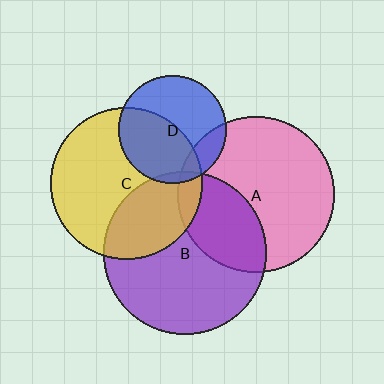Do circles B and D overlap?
Yes.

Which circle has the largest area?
Circle B (purple).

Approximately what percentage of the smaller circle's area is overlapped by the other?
Approximately 5%.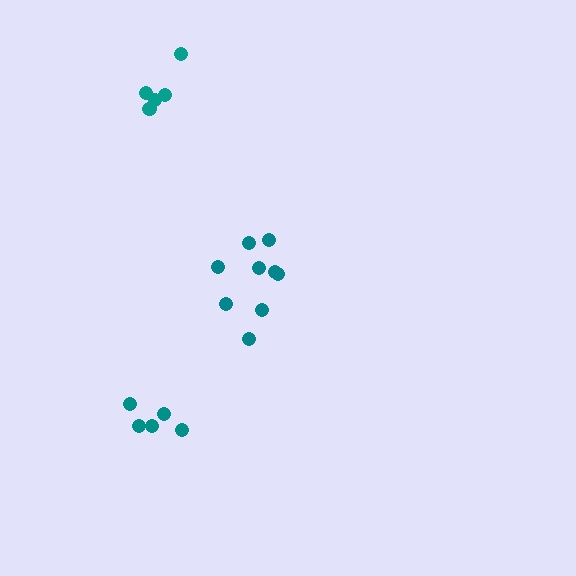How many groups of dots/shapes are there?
There are 3 groups.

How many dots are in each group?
Group 1: 9 dots, Group 2: 5 dots, Group 3: 5 dots (19 total).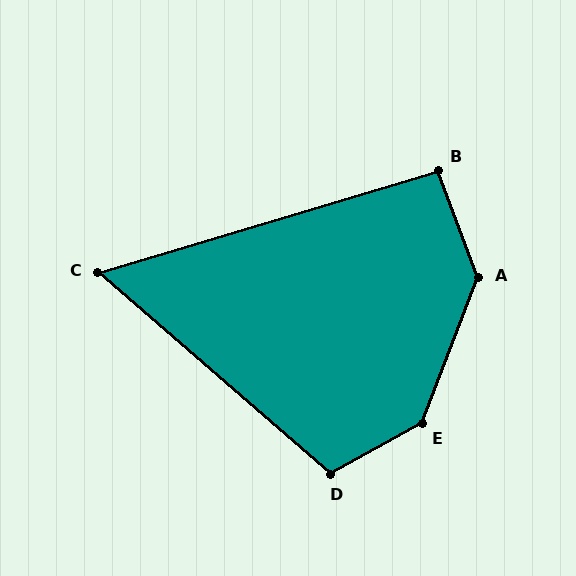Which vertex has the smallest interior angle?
C, at approximately 58 degrees.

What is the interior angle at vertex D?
Approximately 110 degrees (obtuse).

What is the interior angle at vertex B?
Approximately 94 degrees (approximately right).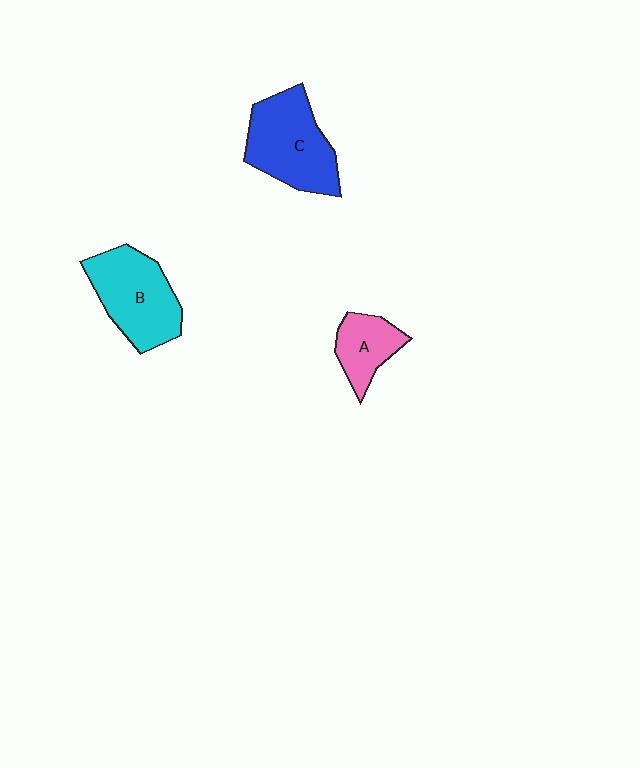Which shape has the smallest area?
Shape A (pink).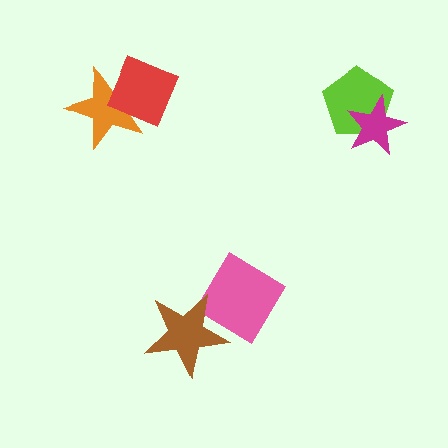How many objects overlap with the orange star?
1 object overlaps with the orange star.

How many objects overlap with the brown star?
1 object overlaps with the brown star.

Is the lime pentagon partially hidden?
Yes, it is partially covered by another shape.